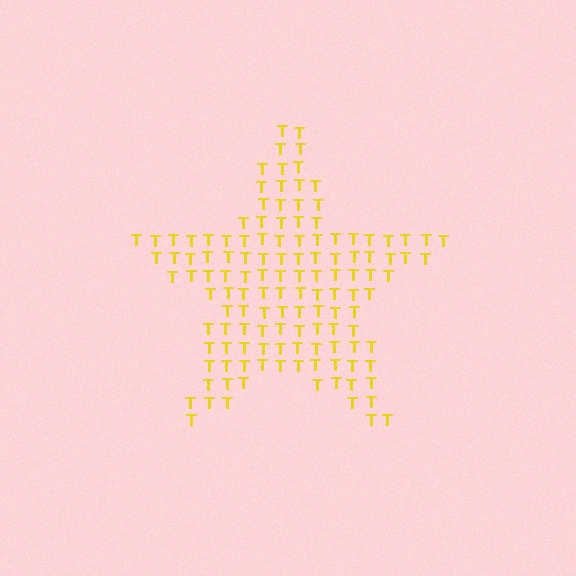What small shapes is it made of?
It is made of small letter T's.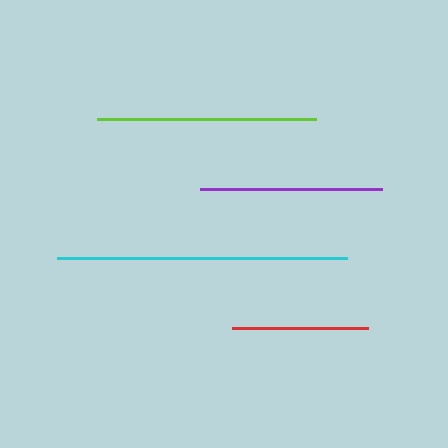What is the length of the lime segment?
The lime segment is approximately 219 pixels long.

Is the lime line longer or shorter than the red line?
The lime line is longer than the red line.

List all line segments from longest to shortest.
From longest to shortest: cyan, lime, purple, red.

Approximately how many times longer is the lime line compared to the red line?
The lime line is approximately 1.6 times the length of the red line.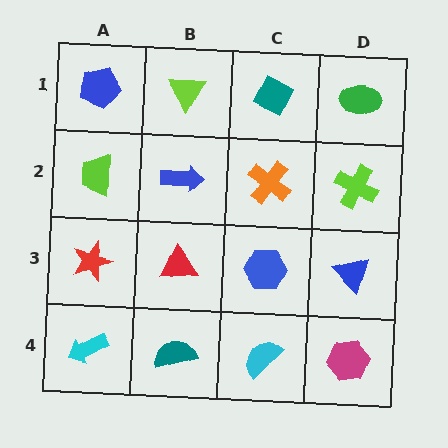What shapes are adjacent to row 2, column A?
A blue pentagon (row 1, column A), a red star (row 3, column A), a blue arrow (row 2, column B).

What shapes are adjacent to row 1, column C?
An orange cross (row 2, column C), a lime triangle (row 1, column B), a green ellipse (row 1, column D).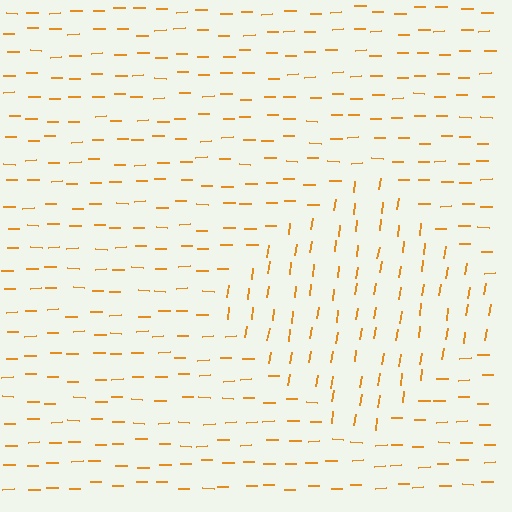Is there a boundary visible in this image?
Yes, there is a texture boundary formed by a change in line orientation.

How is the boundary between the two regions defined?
The boundary is defined purely by a change in line orientation (approximately 81 degrees difference). All lines are the same color and thickness.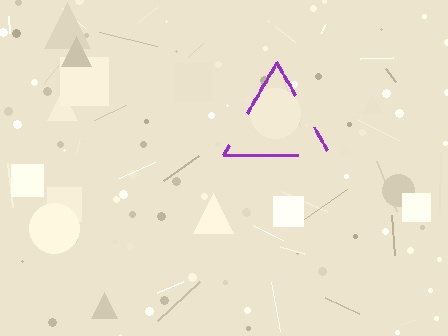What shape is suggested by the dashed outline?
The dashed outline suggests a triangle.